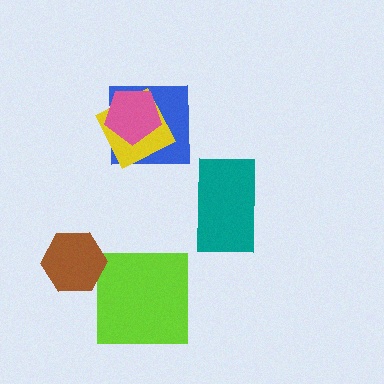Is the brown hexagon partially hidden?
No, no other shape covers it.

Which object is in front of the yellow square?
The pink pentagon is in front of the yellow square.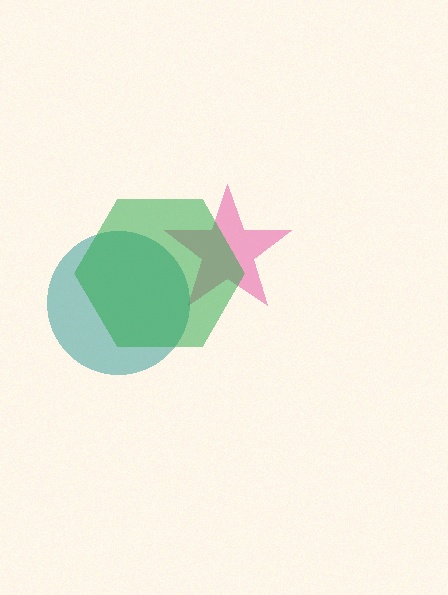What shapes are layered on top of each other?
The layered shapes are: a pink star, a teal circle, a green hexagon.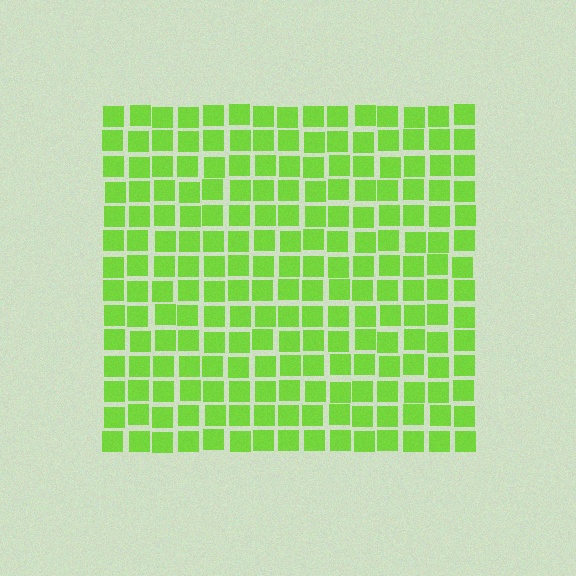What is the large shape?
The large shape is a square.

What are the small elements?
The small elements are squares.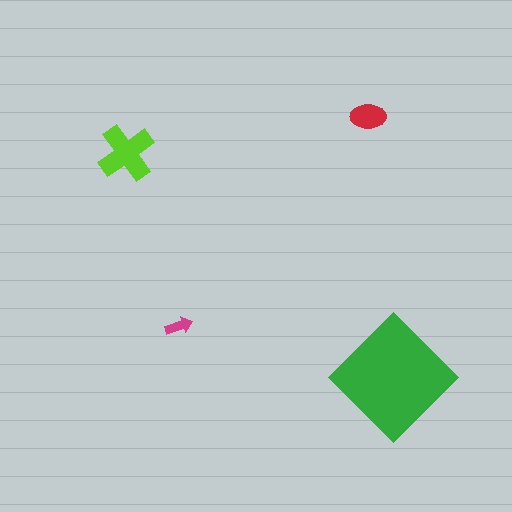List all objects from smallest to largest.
The magenta arrow, the red ellipse, the lime cross, the green diamond.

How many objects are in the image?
There are 4 objects in the image.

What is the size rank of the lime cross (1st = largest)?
2nd.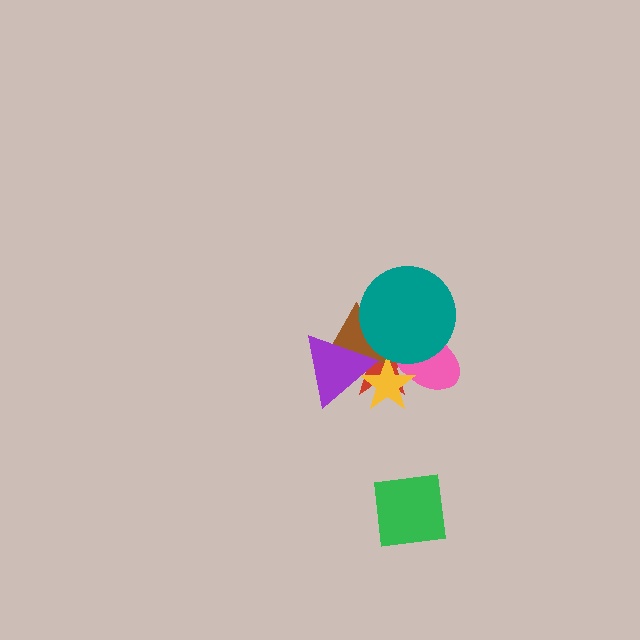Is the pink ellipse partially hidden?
Yes, it is partially covered by another shape.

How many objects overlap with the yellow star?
4 objects overlap with the yellow star.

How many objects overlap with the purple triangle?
3 objects overlap with the purple triangle.